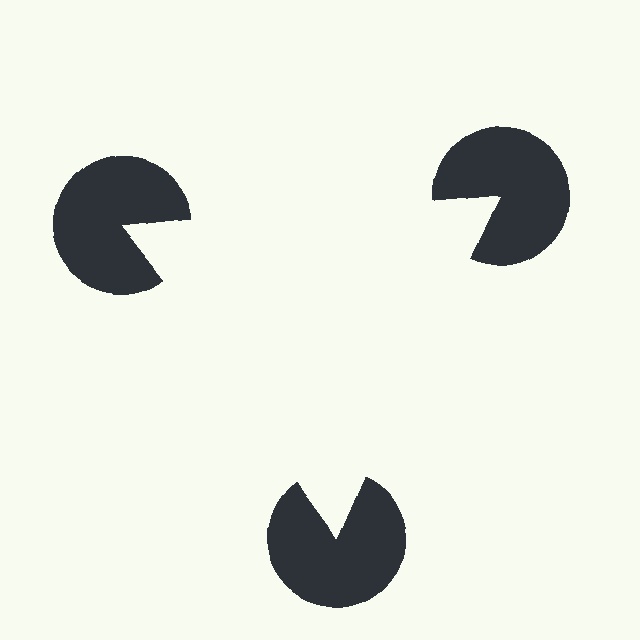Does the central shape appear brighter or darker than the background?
It typically appears slightly brighter than the background, even though no actual brightness change is drawn.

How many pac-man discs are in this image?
There are 3 — one at each vertex of the illusory triangle.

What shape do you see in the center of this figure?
An illusory triangle — its edges are inferred from the aligned wedge cuts in the pac-man discs, not physically drawn.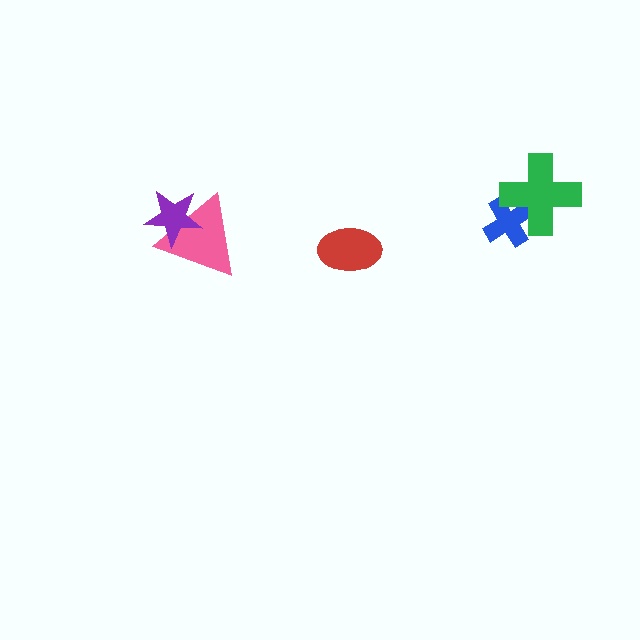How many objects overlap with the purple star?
1 object overlaps with the purple star.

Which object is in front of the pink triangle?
The purple star is in front of the pink triangle.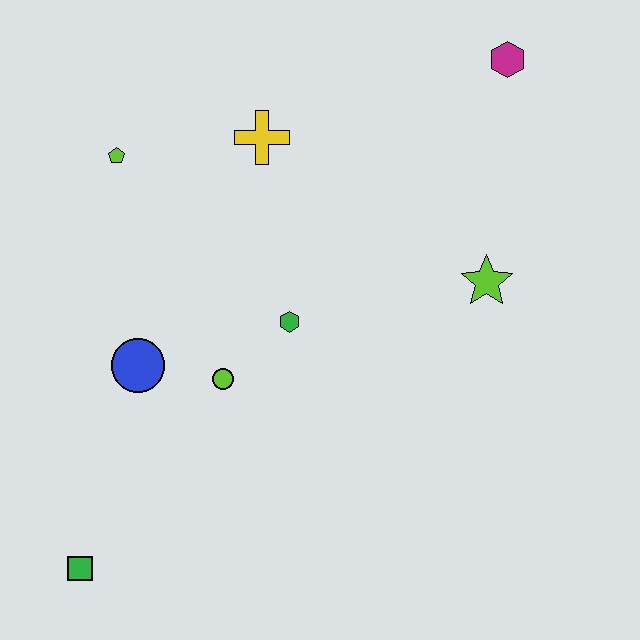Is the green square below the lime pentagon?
Yes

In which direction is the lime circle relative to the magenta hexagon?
The lime circle is below the magenta hexagon.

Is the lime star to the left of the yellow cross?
No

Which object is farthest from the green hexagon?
The magenta hexagon is farthest from the green hexagon.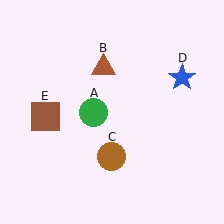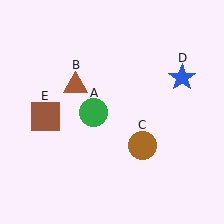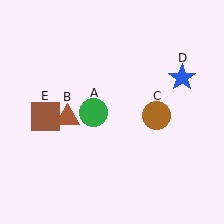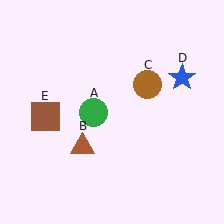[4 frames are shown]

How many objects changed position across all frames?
2 objects changed position: brown triangle (object B), brown circle (object C).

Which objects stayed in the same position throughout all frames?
Green circle (object A) and blue star (object D) and brown square (object E) remained stationary.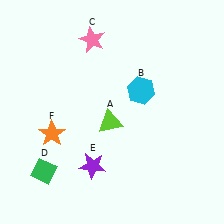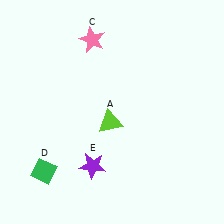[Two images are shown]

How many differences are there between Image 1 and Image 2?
There are 2 differences between the two images.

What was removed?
The cyan hexagon (B), the orange star (F) were removed in Image 2.